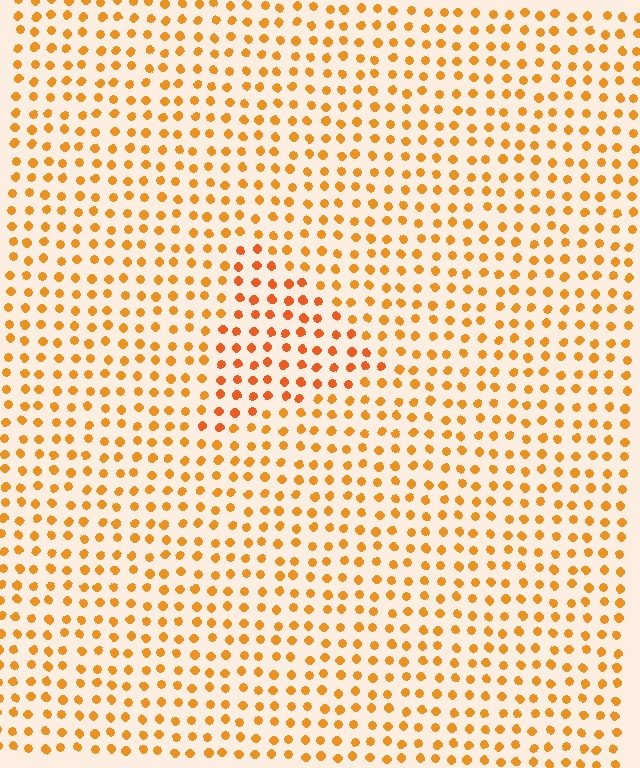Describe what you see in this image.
The image is filled with small orange elements in a uniform arrangement. A triangle-shaped region is visible where the elements are tinted to a slightly different hue, forming a subtle color boundary.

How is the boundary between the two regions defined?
The boundary is defined purely by a slight shift in hue (about 17 degrees). Spacing, size, and orientation are identical on both sides.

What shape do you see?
I see a triangle.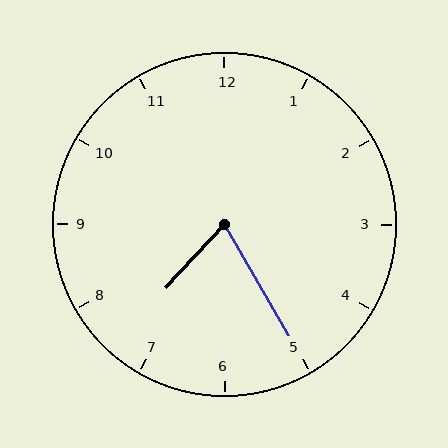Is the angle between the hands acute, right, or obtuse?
It is acute.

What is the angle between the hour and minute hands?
Approximately 72 degrees.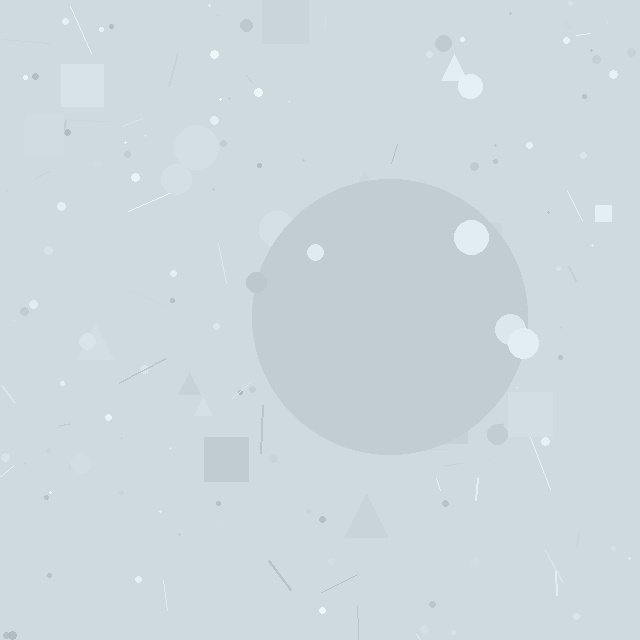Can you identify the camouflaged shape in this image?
The camouflaged shape is a circle.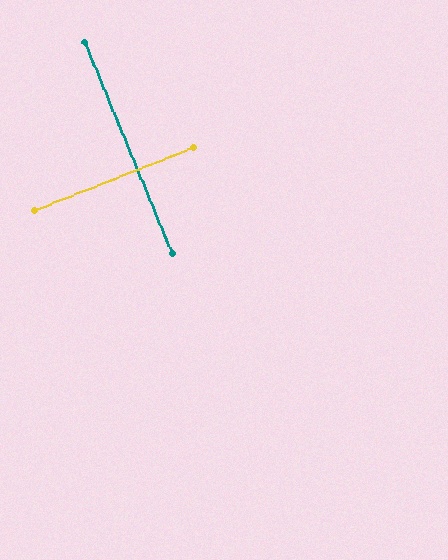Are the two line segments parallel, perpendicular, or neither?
Perpendicular — they meet at approximately 89°.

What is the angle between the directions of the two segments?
Approximately 89 degrees.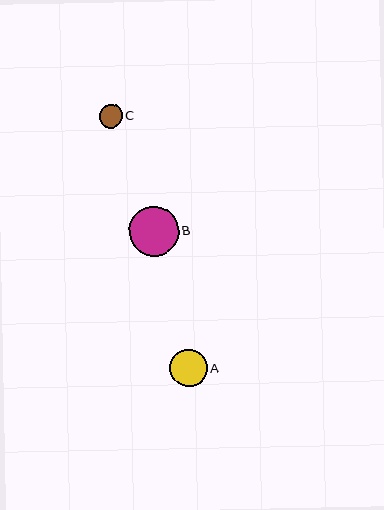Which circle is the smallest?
Circle C is the smallest with a size of approximately 23 pixels.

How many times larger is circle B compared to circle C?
Circle B is approximately 2.1 times the size of circle C.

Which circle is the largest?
Circle B is the largest with a size of approximately 50 pixels.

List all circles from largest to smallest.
From largest to smallest: B, A, C.